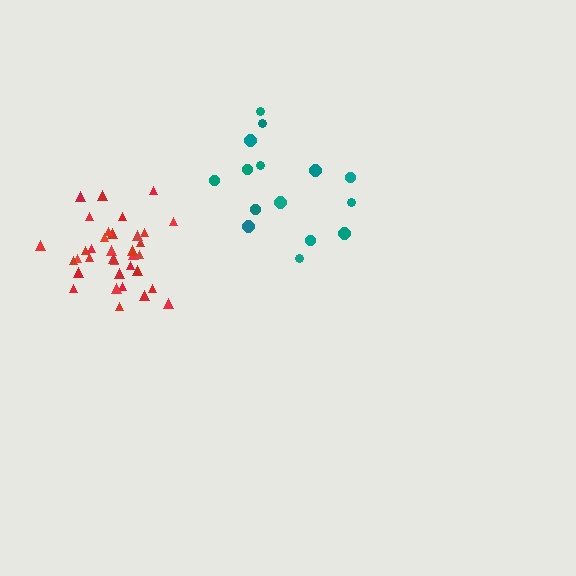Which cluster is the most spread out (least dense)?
Teal.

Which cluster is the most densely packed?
Red.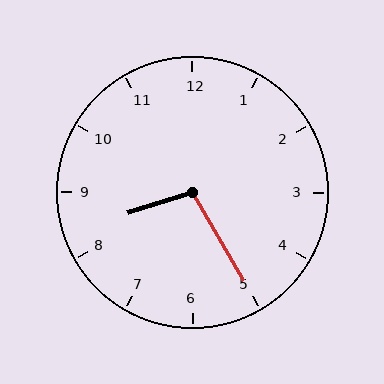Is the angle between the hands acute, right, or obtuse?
It is obtuse.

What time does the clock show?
8:25.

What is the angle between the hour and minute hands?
Approximately 102 degrees.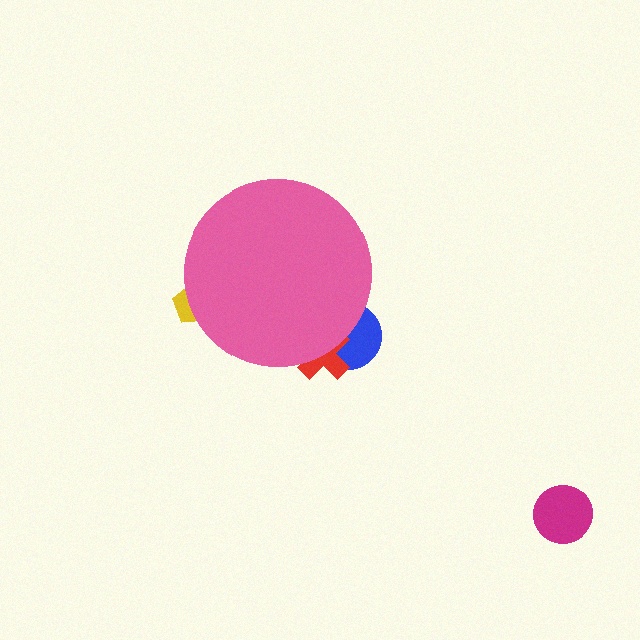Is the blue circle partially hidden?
Yes, the blue circle is partially hidden behind the pink circle.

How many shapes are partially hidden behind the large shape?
3 shapes are partially hidden.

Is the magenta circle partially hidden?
No, the magenta circle is fully visible.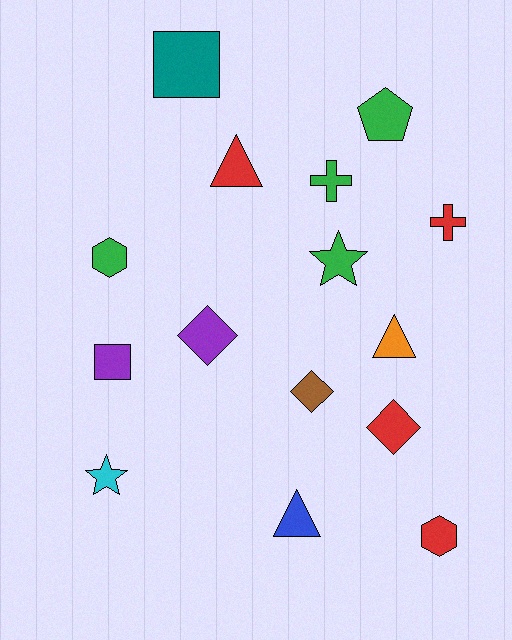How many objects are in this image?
There are 15 objects.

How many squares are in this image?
There are 2 squares.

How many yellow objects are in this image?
There are no yellow objects.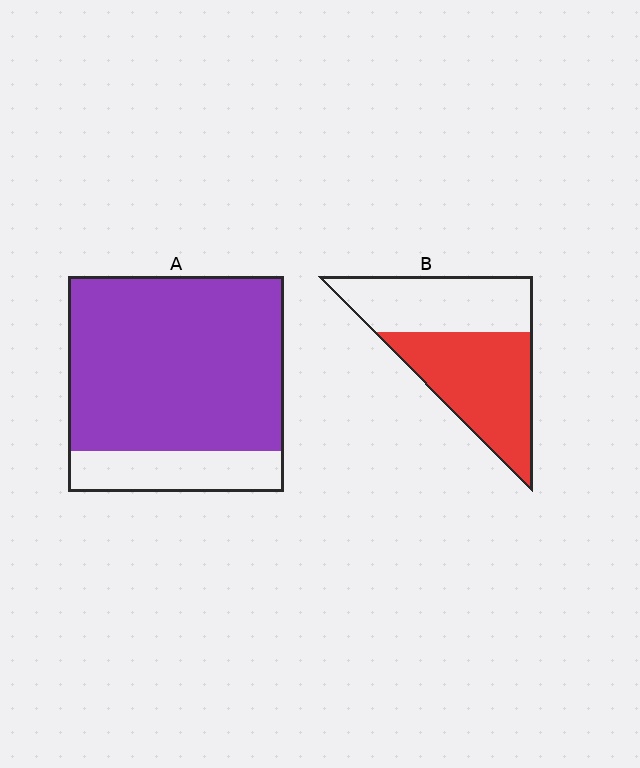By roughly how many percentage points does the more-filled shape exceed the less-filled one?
By roughly 25 percentage points (A over B).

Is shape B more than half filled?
Yes.